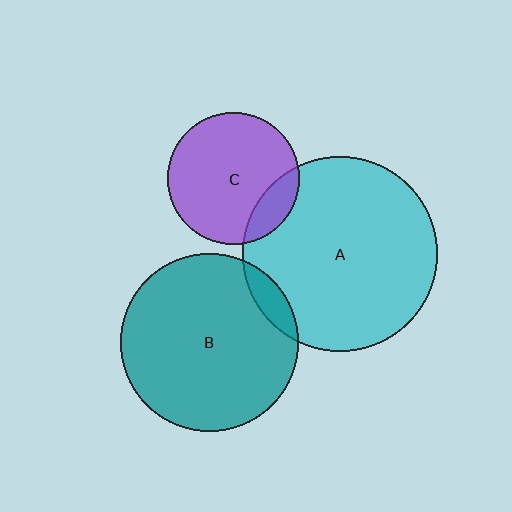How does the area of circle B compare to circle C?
Approximately 1.8 times.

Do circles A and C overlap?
Yes.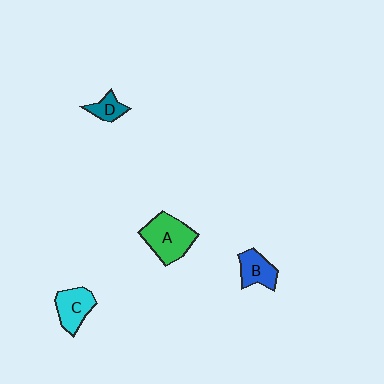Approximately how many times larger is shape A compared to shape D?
Approximately 2.5 times.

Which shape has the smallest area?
Shape D (teal).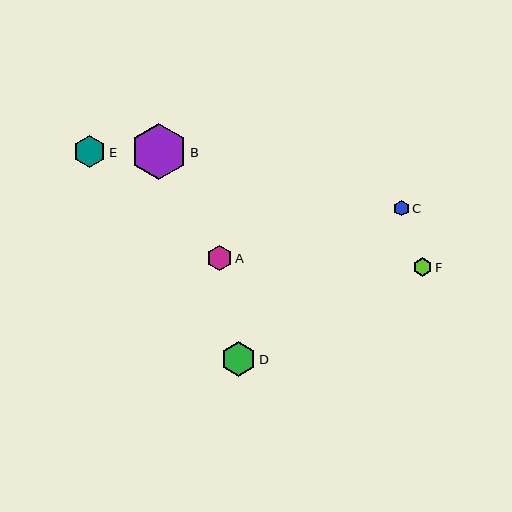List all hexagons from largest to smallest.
From largest to smallest: B, D, E, A, F, C.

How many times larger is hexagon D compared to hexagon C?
Hexagon D is approximately 2.2 times the size of hexagon C.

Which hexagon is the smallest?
Hexagon C is the smallest with a size of approximately 15 pixels.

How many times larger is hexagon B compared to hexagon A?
Hexagon B is approximately 2.2 times the size of hexagon A.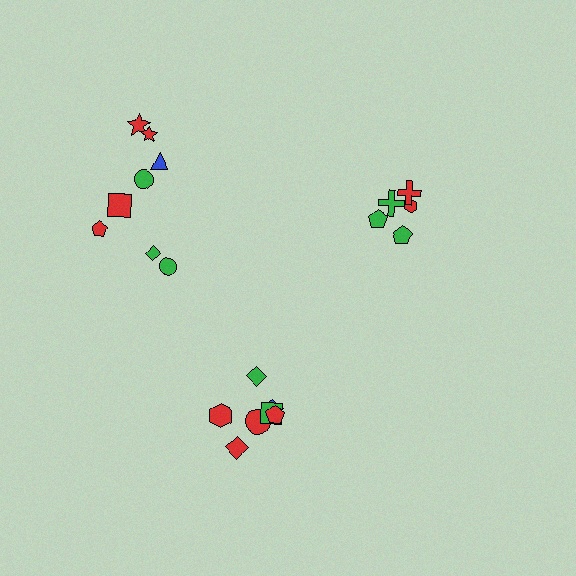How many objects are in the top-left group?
There are 8 objects.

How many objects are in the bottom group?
There are 7 objects.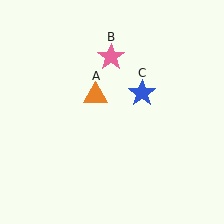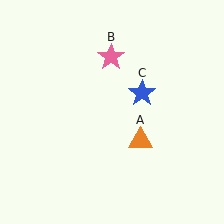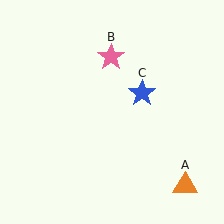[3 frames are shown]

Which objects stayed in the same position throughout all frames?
Pink star (object B) and blue star (object C) remained stationary.